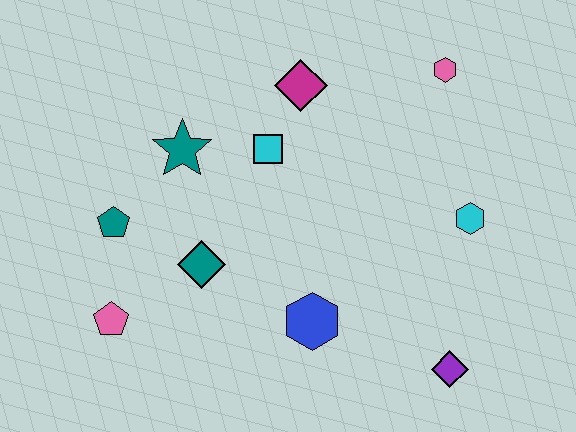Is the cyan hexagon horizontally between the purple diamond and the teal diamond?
No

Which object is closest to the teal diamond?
The teal pentagon is closest to the teal diamond.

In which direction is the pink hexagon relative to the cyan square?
The pink hexagon is to the right of the cyan square.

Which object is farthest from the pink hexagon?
The pink pentagon is farthest from the pink hexagon.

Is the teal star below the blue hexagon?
No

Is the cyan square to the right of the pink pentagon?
Yes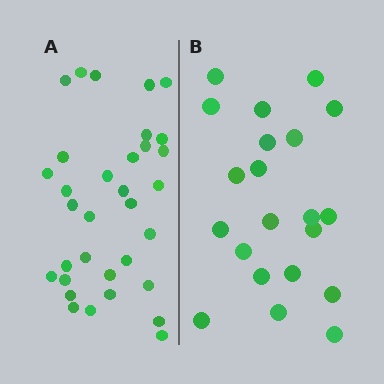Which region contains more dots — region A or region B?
Region A (the left region) has more dots.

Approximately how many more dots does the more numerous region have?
Region A has roughly 12 or so more dots than region B.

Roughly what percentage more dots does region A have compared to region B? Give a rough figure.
About 55% more.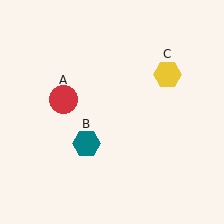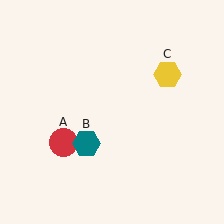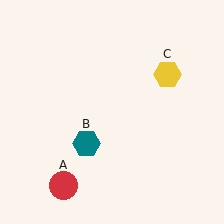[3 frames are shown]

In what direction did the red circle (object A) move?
The red circle (object A) moved down.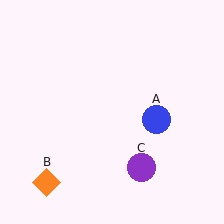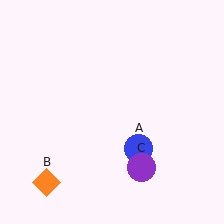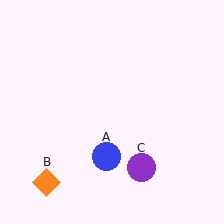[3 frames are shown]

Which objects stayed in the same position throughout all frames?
Orange diamond (object B) and purple circle (object C) remained stationary.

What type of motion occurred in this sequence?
The blue circle (object A) rotated clockwise around the center of the scene.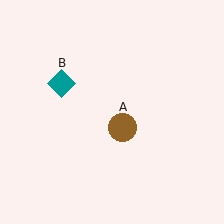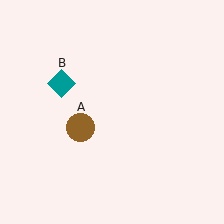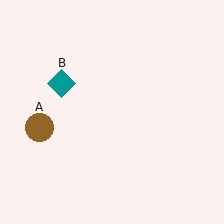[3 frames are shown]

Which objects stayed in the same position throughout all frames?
Teal diamond (object B) remained stationary.